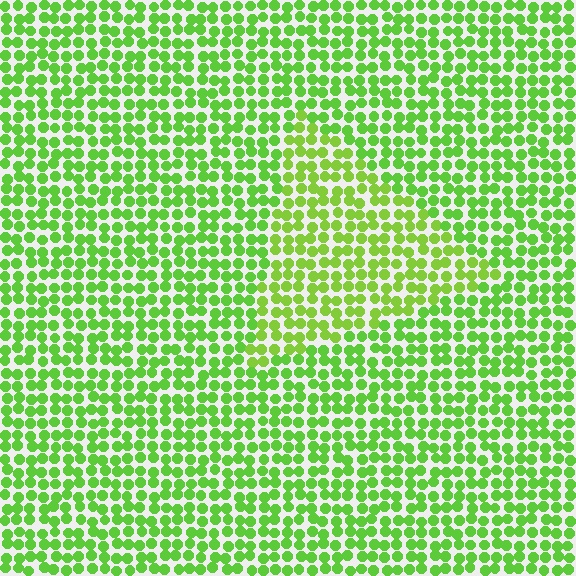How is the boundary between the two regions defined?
The boundary is defined purely by a slight shift in hue (about 16 degrees). Spacing, size, and orientation are identical on both sides.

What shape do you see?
I see a triangle.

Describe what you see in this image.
The image is filled with small lime elements in a uniform arrangement. A triangle-shaped region is visible where the elements are tinted to a slightly different hue, forming a subtle color boundary.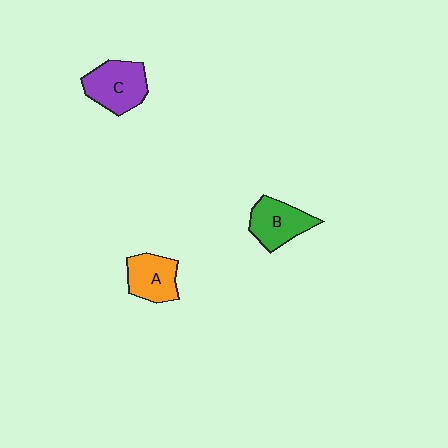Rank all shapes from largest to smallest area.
From largest to smallest: C (purple), B (green), A (orange).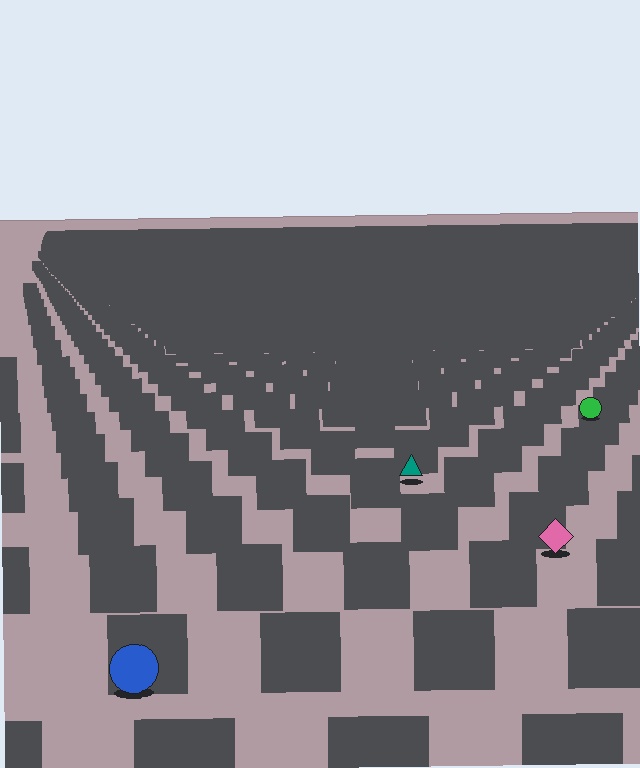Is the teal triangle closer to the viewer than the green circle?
Yes. The teal triangle is closer — you can tell from the texture gradient: the ground texture is coarser near it.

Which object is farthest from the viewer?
The green circle is farthest from the viewer. It appears smaller and the ground texture around it is denser.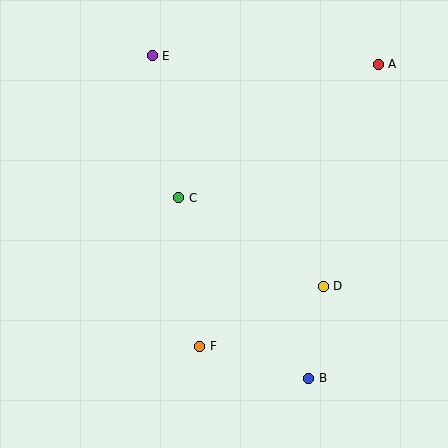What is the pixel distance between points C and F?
The distance between C and F is 150 pixels.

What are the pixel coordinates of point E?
Point E is at (152, 56).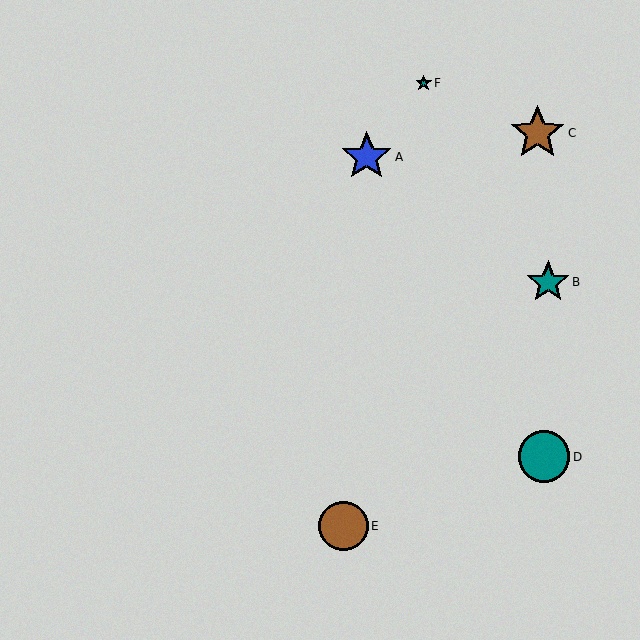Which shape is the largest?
The brown star (labeled C) is the largest.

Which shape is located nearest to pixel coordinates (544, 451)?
The teal circle (labeled D) at (544, 457) is nearest to that location.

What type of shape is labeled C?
Shape C is a brown star.